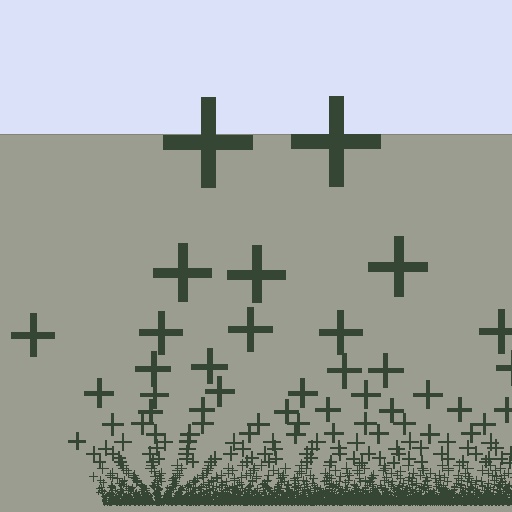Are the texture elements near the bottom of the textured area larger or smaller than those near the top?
Smaller. The gradient is inverted — elements near the bottom are smaller and denser.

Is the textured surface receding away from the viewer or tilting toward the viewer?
The surface appears to tilt toward the viewer. Texture elements get larger and sparser toward the top.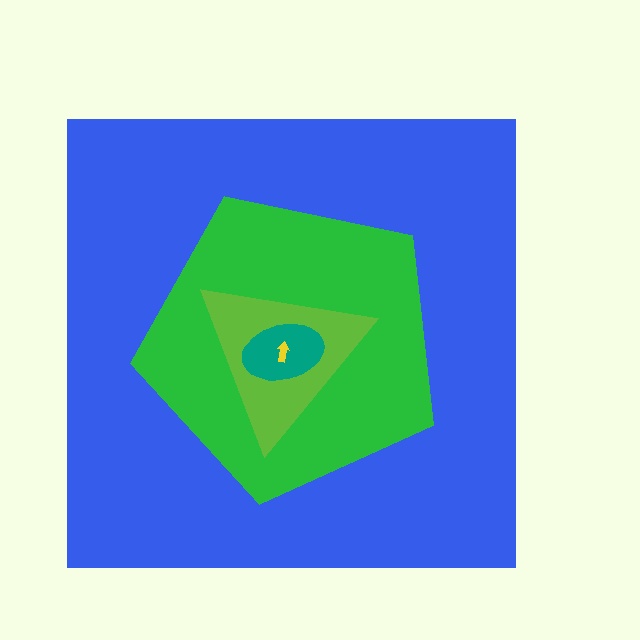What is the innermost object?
The yellow arrow.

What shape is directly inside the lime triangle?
The teal ellipse.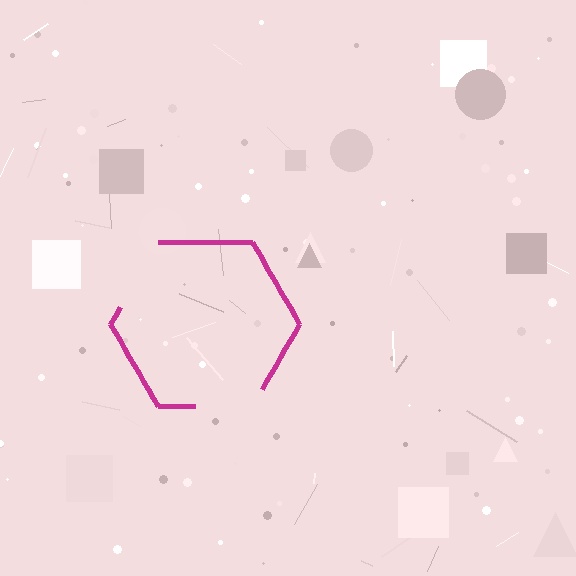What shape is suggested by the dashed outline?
The dashed outline suggests a hexagon.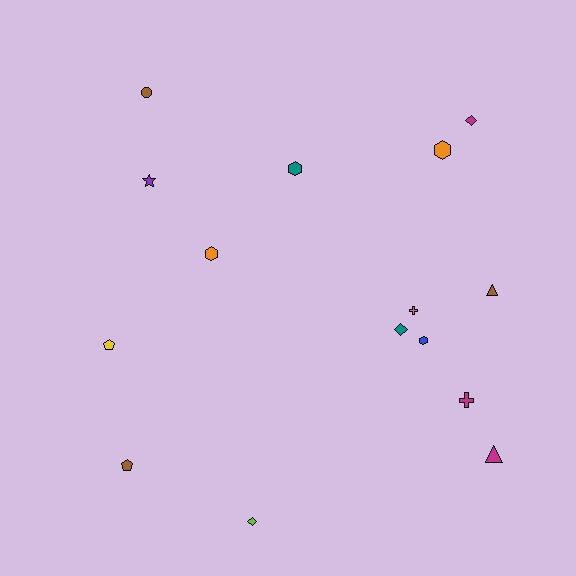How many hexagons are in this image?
There are 4 hexagons.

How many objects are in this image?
There are 15 objects.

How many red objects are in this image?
There are no red objects.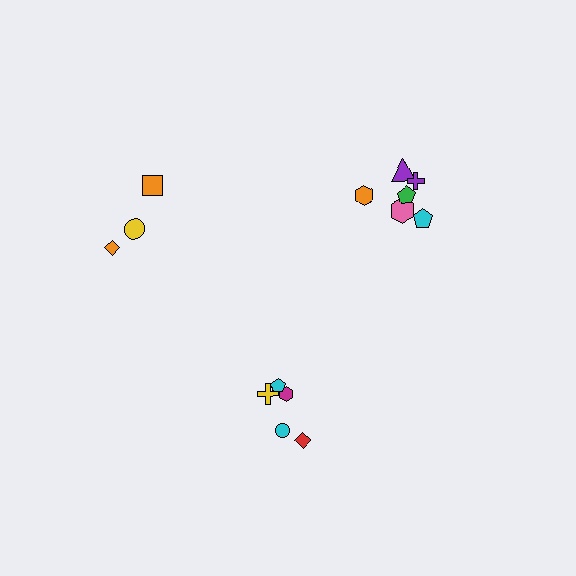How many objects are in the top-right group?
There are 6 objects.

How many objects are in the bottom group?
There are 5 objects.